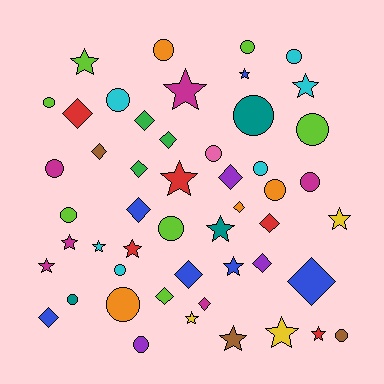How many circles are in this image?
There are 19 circles.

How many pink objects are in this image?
There is 1 pink object.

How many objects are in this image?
There are 50 objects.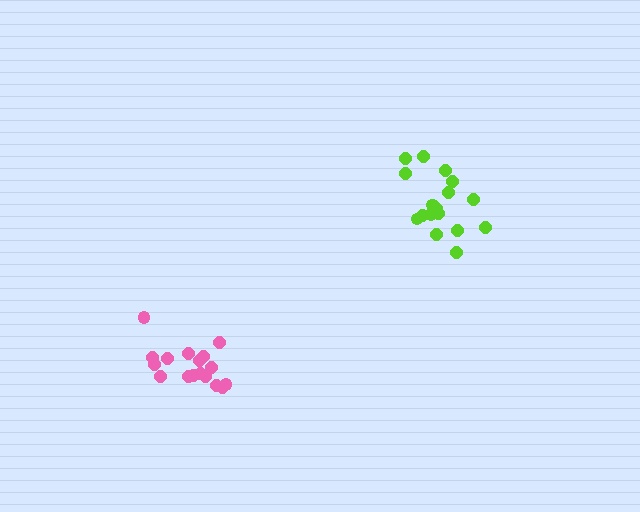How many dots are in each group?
Group 1: 17 dots, Group 2: 17 dots (34 total).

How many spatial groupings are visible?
There are 2 spatial groupings.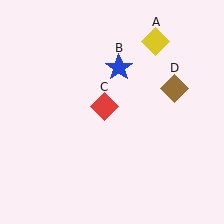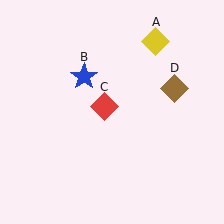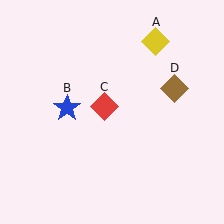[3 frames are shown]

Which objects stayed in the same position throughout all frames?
Yellow diamond (object A) and red diamond (object C) and brown diamond (object D) remained stationary.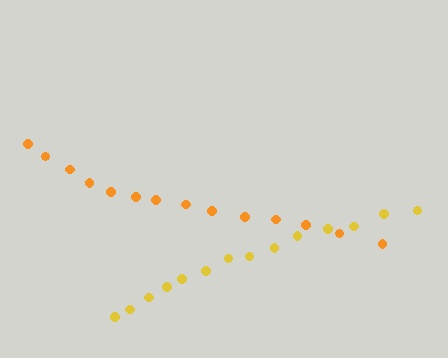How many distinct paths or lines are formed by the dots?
There are 2 distinct paths.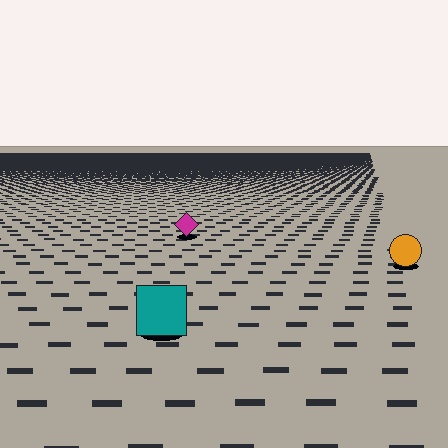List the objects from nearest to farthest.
From nearest to farthest: the teal square, the orange circle, the magenta diamond.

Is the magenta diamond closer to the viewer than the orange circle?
No. The orange circle is closer — you can tell from the texture gradient: the ground texture is coarser near it.